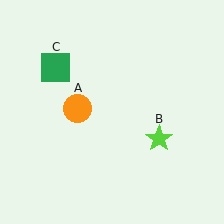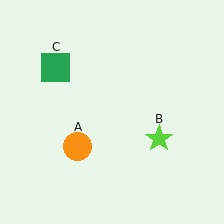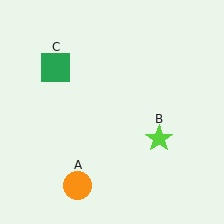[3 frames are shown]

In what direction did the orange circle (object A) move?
The orange circle (object A) moved down.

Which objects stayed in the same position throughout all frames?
Lime star (object B) and green square (object C) remained stationary.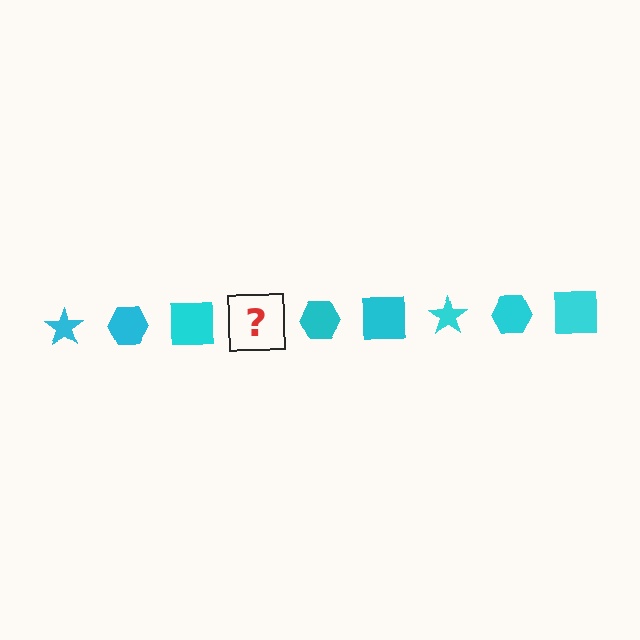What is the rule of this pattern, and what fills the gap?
The rule is that the pattern cycles through star, hexagon, square shapes in cyan. The gap should be filled with a cyan star.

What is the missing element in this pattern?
The missing element is a cyan star.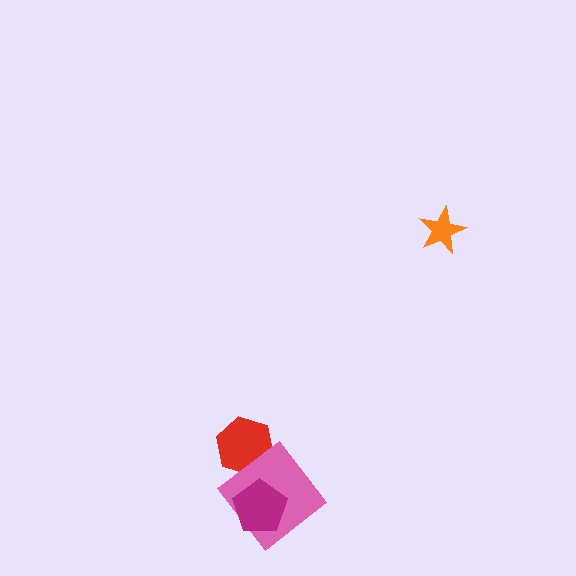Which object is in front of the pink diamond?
The magenta pentagon is in front of the pink diamond.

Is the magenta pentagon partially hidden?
No, no other shape covers it.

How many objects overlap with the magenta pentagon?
1 object overlaps with the magenta pentagon.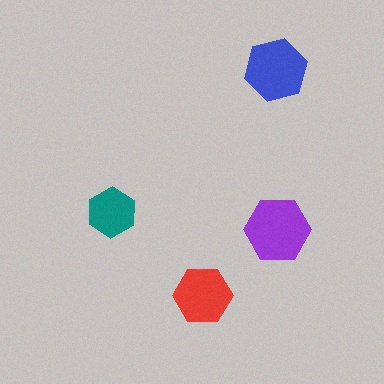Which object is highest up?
The blue hexagon is topmost.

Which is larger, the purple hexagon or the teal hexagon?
The purple one.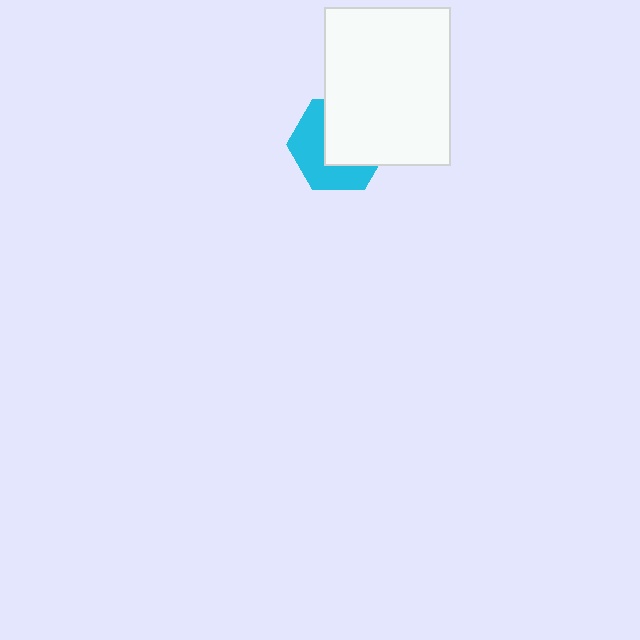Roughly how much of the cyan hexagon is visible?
About half of it is visible (roughly 47%).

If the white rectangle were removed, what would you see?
You would see the complete cyan hexagon.